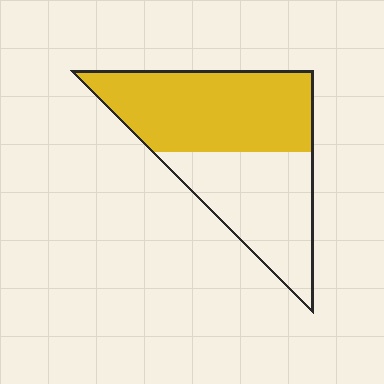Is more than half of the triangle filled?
Yes.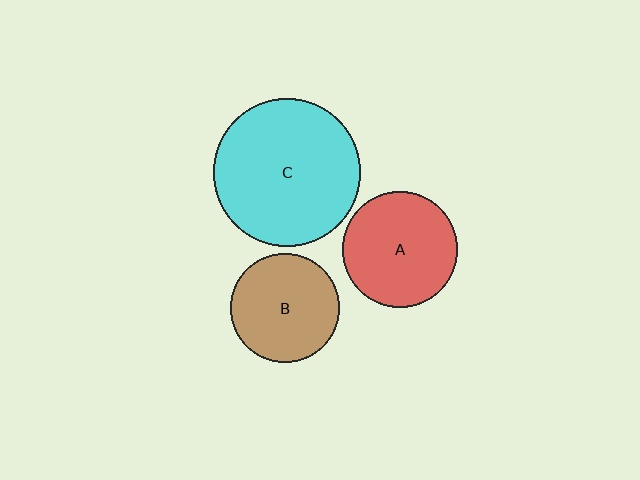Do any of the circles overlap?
No, none of the circles overlap.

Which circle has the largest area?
Circle C (cyan).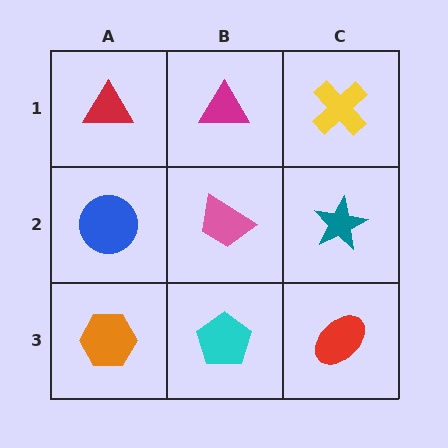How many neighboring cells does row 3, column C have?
2.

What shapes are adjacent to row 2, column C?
A yellow cross (row 1, column C), a red ellipse (row 3, column C), a pink trapezoid (row 2, column B).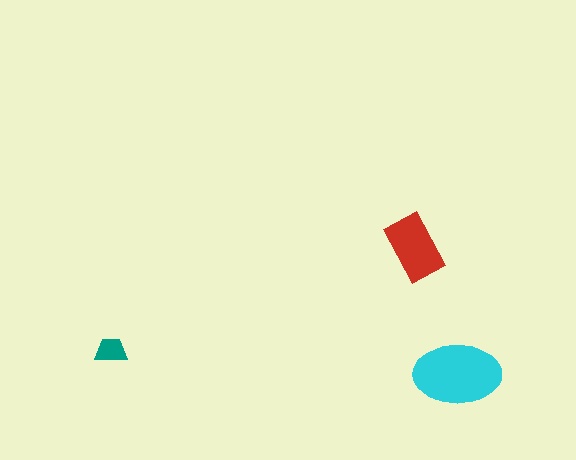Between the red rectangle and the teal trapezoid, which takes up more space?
The red rectangle.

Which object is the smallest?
The teal trapezoid.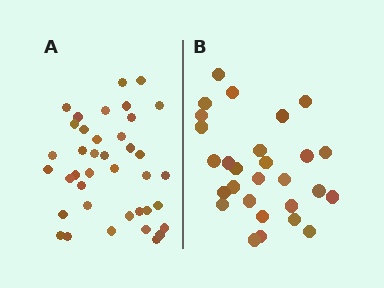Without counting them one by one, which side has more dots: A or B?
Region A (the left region) has more dots.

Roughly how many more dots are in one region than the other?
Region A has roughly 12 or so more dots than region B.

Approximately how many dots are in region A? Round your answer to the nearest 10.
About 40 dots. (The exact count is 39, which rounds to 40.)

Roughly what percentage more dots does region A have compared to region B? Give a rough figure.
About 40% more.